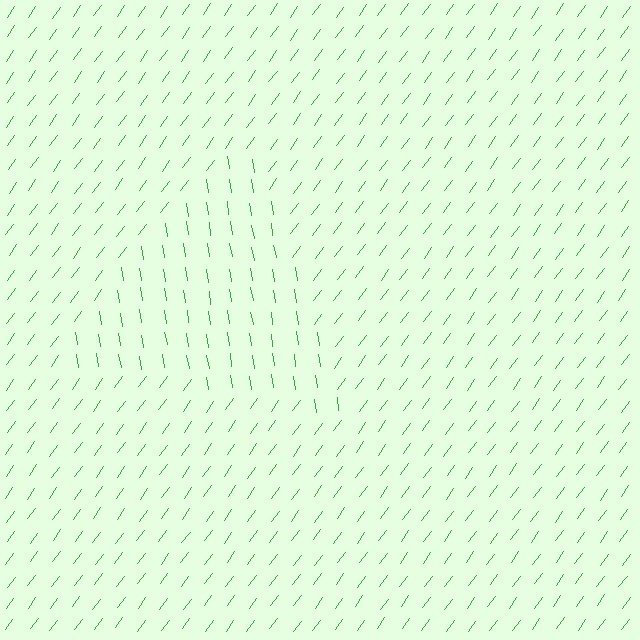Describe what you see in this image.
The image is filled with small green line segments. A triangle region in the image has lines oriented differently from the surrounding lines, creating a visible texture boundary.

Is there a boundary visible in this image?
Yes, there is a texture boundary formed by a change in line orientation.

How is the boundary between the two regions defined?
The boundary is defined purely by a change in line orientation (approximately 45 degrees difference). All lines are the same color and thickness.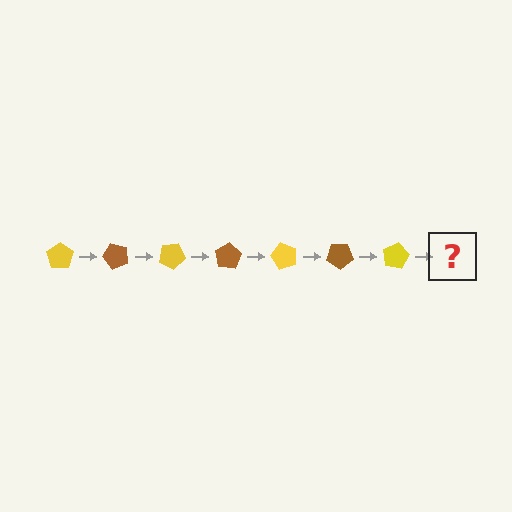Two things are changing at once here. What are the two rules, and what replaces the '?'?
The two rules are that it rotates 50 degrees each step and the color cycles through yellow and brown. The '?' should be a brown pentagon, rotated 350 degrees from the start.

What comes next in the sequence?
The next element should be a brown pentagon, rotated 350 degrees from the start.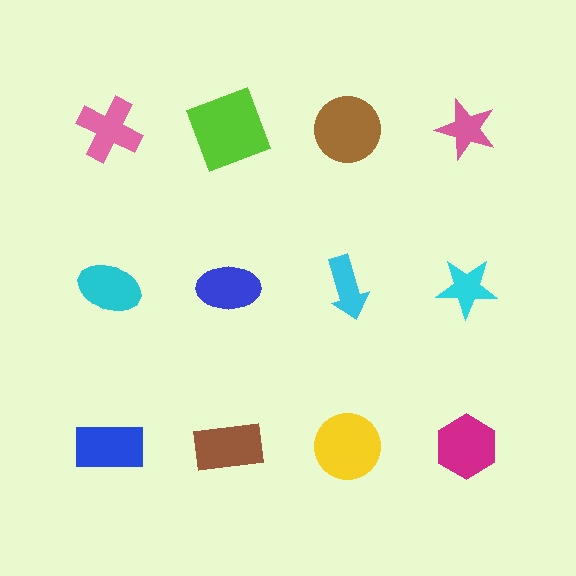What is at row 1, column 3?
A brown circle.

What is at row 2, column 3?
A cyan arrow.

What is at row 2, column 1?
A cyan ellipse.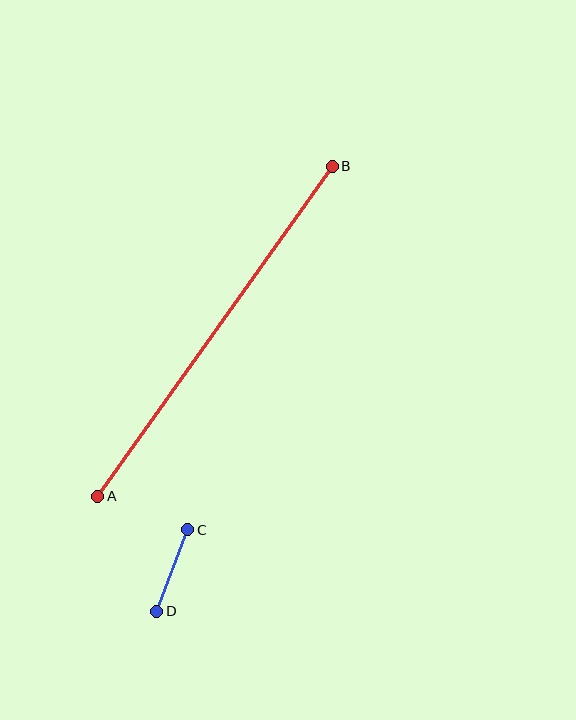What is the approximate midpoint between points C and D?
The midpoint is at approximately (172, 571) pixels.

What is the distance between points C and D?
The distance is approximately 87 pixels.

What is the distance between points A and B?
The distance is approximately 405 pixels.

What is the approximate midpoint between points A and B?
The midpoint is at approximately (215, 331) pixels.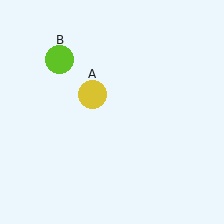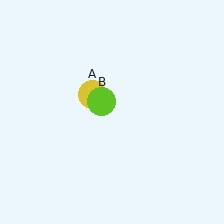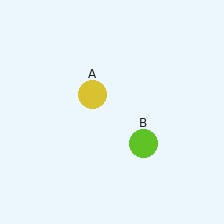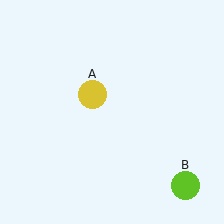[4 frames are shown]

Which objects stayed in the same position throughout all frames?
Yellow circle (object A) remained stationary.